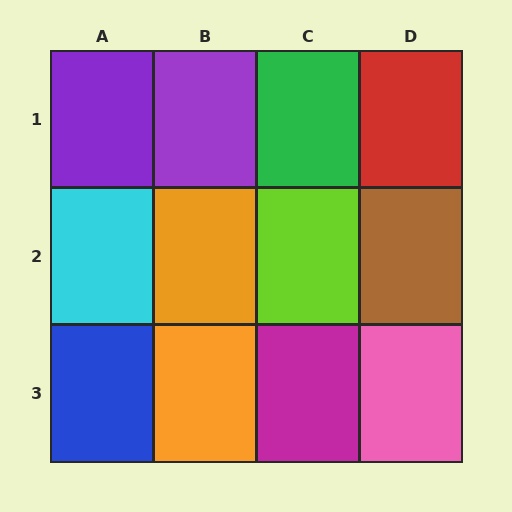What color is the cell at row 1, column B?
Purple.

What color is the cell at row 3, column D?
Pink.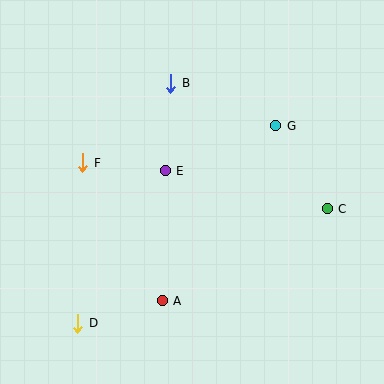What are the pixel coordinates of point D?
Point D is at (78, 323).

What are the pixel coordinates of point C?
Point C is at (327, 209).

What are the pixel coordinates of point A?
Point A is at (162, 301).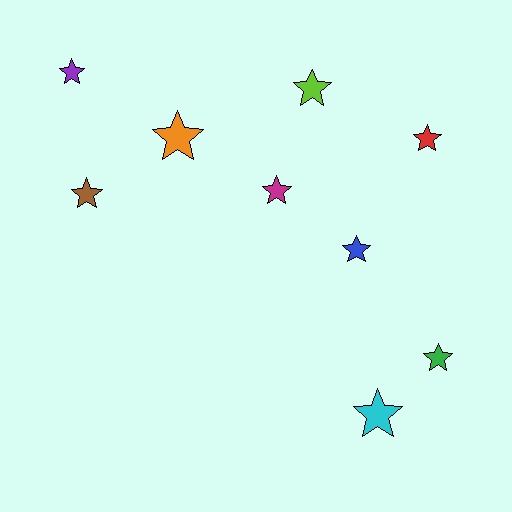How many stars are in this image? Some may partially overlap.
There are 9 stars.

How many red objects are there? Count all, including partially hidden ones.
There is 1 red object.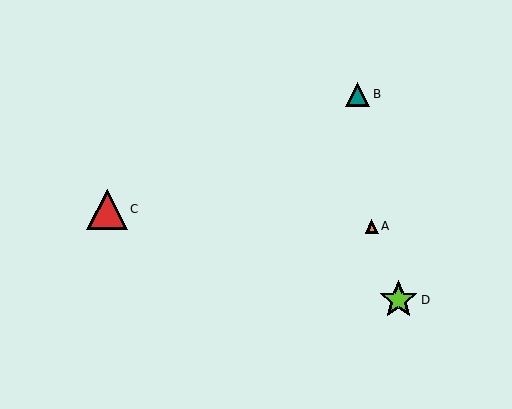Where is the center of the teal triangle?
The center of the teal triangle is at (358, 94).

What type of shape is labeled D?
Shape D is a lime star.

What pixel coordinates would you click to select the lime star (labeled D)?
Click at (398, 300) to select the lime star D.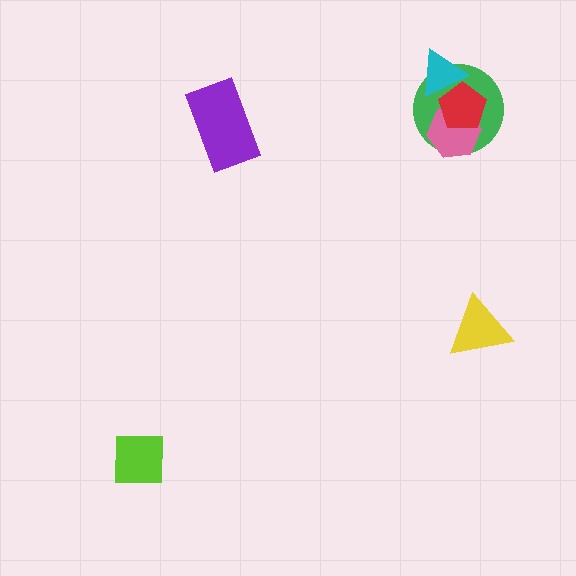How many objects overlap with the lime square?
0 objects overlap with the lime square.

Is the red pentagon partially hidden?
Yes, it is partially covered by another shape.